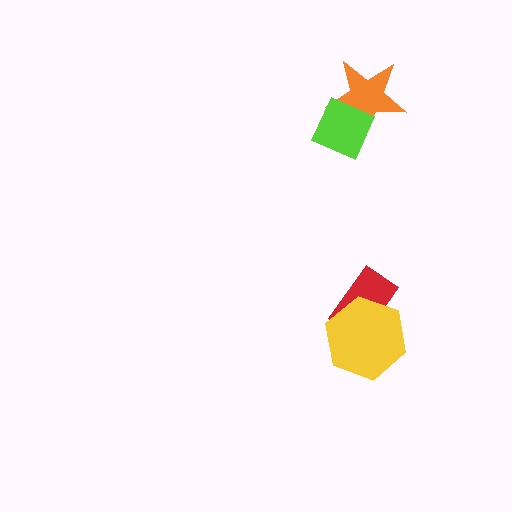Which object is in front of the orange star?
The lime diamond is in front of the orange star.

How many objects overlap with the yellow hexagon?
1 object overlaps with the yellow hexagon.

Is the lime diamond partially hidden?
No, no other shape covers it.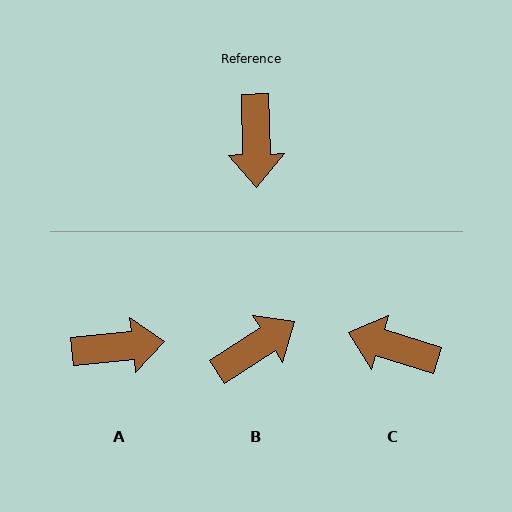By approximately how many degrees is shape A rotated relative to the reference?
Approximately 95 degrees counter-clockwise.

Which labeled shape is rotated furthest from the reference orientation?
B, about 122 degrees away.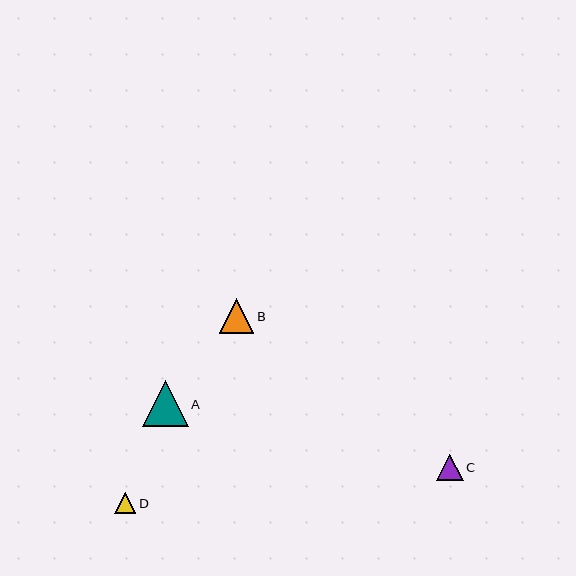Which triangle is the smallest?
Triangle D is the smallest with a size of approximately 22 pixels.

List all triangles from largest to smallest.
From largest to smallest: A, B, C, D.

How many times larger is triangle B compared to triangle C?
Triangle B is approximately 1.3 times the size of triangle C.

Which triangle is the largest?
Triangle A is the largest with a size of approximately 45 pixels.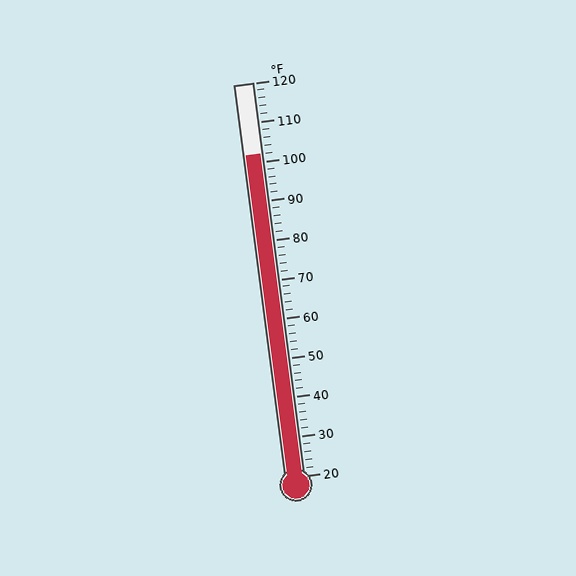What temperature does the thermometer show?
The thermometer shows approximately 102°F.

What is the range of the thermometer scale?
The thermometer scale ranges from 20°F to 120°F.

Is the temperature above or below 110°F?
The temperature is below 110°F.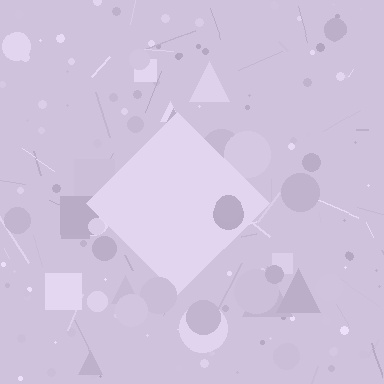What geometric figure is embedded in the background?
A diamond is embedded in the background.